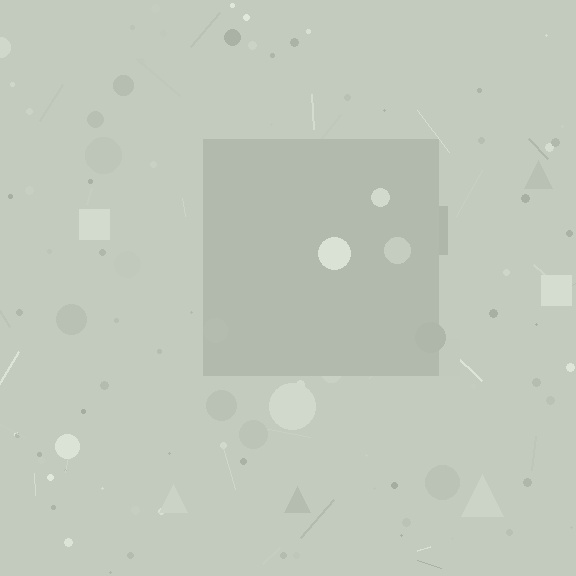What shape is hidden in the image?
A square is hidden in the image.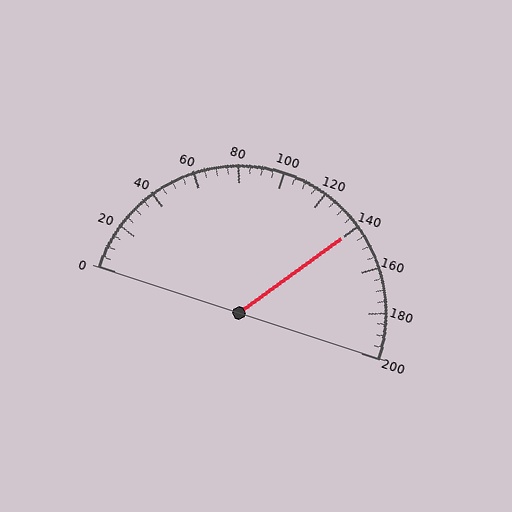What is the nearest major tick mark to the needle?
The nearest major tick mark is 140.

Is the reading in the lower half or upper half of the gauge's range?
The reading is in the upper half of the range (0 to 200).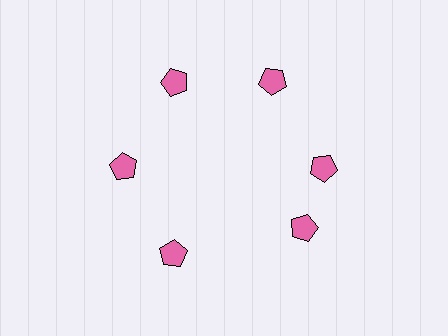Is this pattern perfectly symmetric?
No. The 6 pink pentagons are arranged in a ring, but one element near the 5 o'clock position is rotated out of alignment along the ring, breaking the 6-fold rotational symmetry.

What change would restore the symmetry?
The symmetry would be restored by rotating it back into even spacing with its neighbors so that all 6 pentagons sit at equal angles and equal distance from the center.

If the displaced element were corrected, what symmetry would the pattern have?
It would have 6-fold rotational symmetry — the pattern would map onto itself every 60 degrees.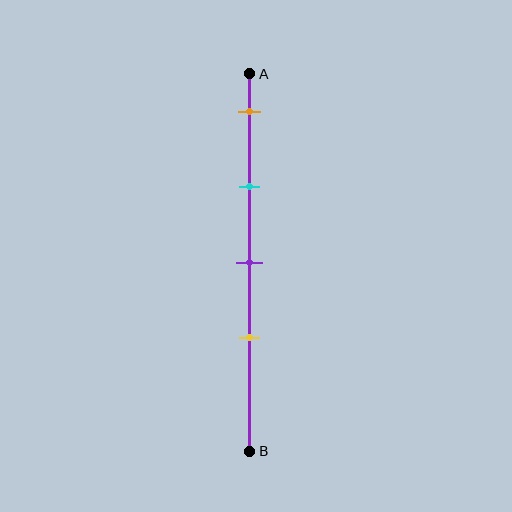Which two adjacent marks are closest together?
The purple and yellow marks are the closest adjacent pair.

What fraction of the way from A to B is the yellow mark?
The yellow mark is approximately 70% (0.7) of the way from A to B.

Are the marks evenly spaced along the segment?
Yes, the marks are approximately evenly spaced.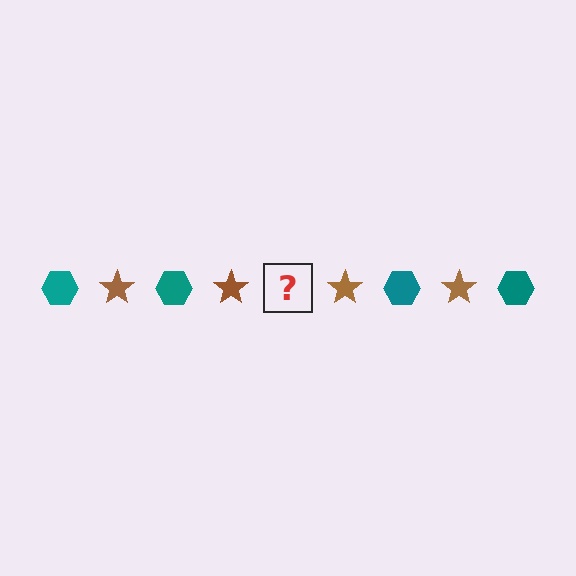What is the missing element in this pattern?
The missing element is a teal hexagon.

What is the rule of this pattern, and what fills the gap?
The rule is that the pattern alternates between teal hexagon and brown star. The gap should be filled with a teal hexagon.